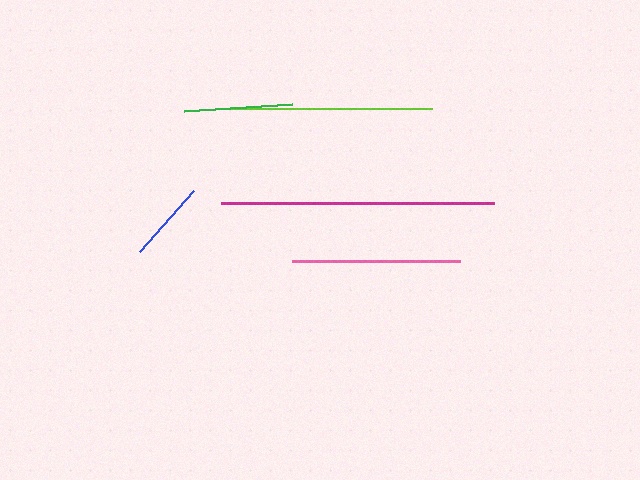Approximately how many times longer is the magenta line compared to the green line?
The magenta line is approximately 2.5 times the length of the green line.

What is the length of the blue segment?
The blue segment is approximately 82 pixels long.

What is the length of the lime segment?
The lime segment is approximately 204 pixels long.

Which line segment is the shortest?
The blue line is the shortest at approximately 82 pixels.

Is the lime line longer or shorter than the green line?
The lime line is longer than the green line.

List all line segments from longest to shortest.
From longest to shortest: magenta, lime, pink, green, blue.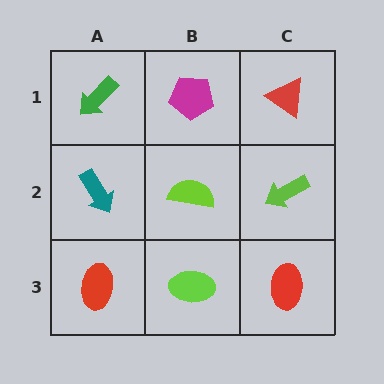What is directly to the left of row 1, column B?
A green arrow.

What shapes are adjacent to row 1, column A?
A teal arrow (row 2, column A), a magenta pentagon (row 1, column B).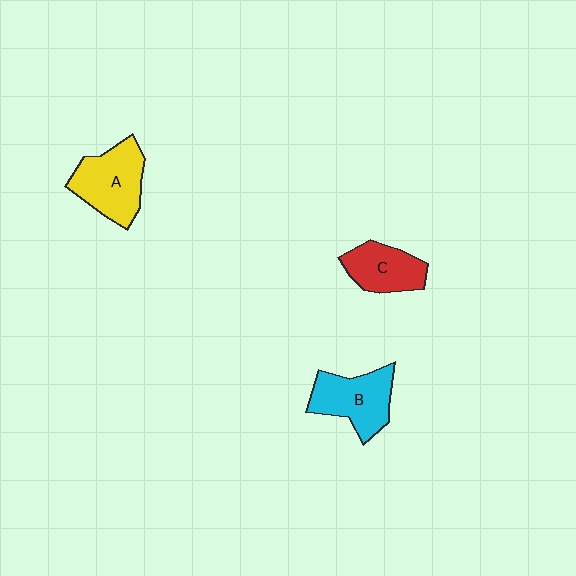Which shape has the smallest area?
Shape C (red).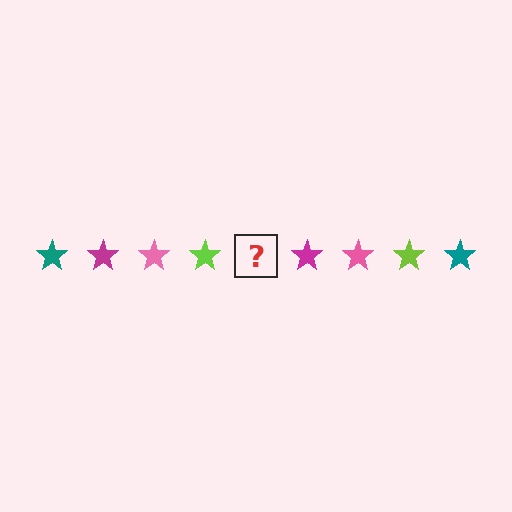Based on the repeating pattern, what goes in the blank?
The blank should be a teal star.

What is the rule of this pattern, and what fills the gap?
The rule is that the pattern cycles through teal, magenta, pink, lime stars. The gap should be filled with a teal star.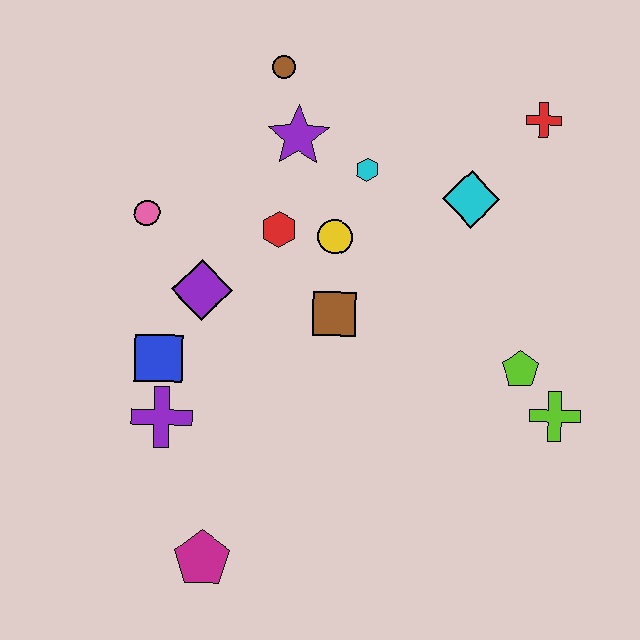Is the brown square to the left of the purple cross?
No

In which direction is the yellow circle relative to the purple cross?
The yellow circle is above the purple cross.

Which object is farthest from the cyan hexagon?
The magenta pentagon is farthest from the cyan hexagon.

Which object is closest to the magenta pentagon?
The purple cross is closest to the magenta pentagon.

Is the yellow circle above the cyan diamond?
No